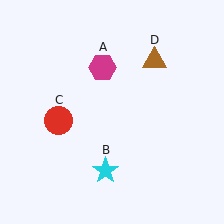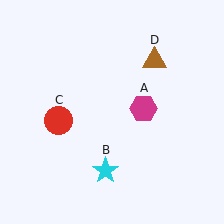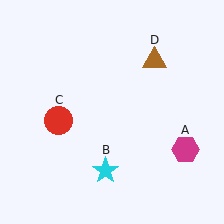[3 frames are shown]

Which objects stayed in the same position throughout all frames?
Cyan star (object B) and red circle (object C) and brown triangle (object D) remained stationary.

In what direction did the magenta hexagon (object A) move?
The magenta hexagon (object A) moved down and to the right.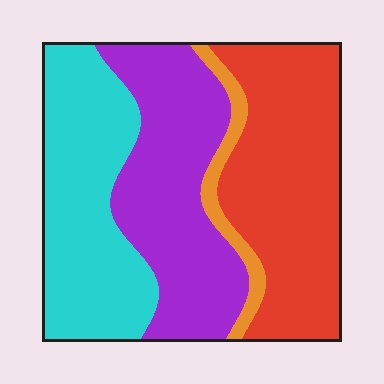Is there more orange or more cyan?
Cyan.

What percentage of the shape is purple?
Purple covers about 30% of the shape.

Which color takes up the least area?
Orange, at roughly 5%.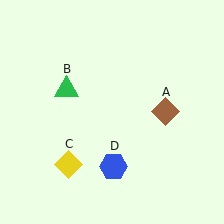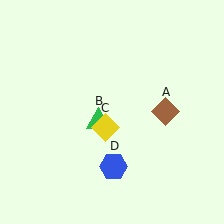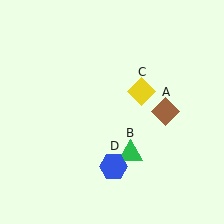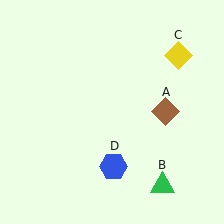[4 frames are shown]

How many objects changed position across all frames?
2 objects changed position: green triangle (object B), yellow diamond (object C).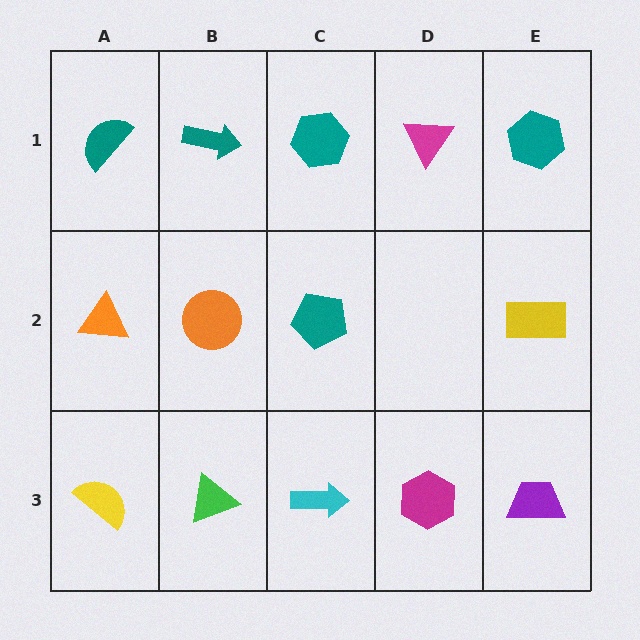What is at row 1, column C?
A teal hexagon.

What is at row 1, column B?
A teal arrow.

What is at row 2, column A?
An orange triangle.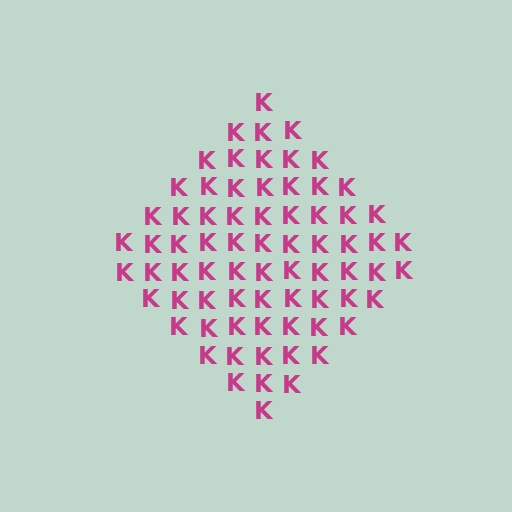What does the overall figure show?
The overall figure shows a diamond.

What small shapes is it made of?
It is made of small letter K's.